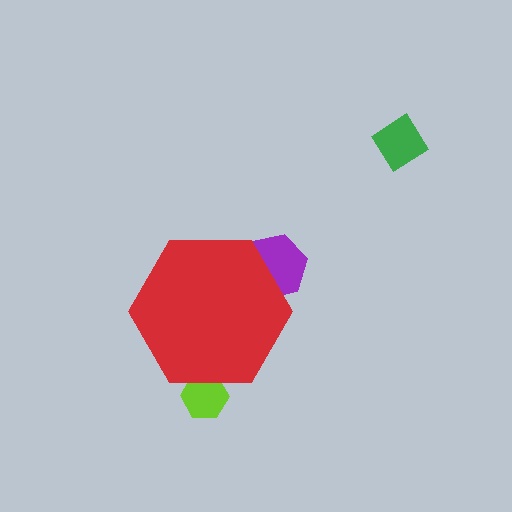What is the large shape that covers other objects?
A red hexagon.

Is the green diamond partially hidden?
No, the green diamond is fully visible.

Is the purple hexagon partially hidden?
Yes, the purple hexagon is partially hidden behind the red hexagon.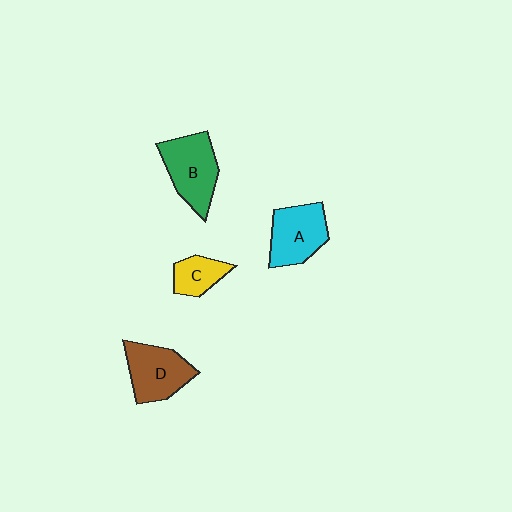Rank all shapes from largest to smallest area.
From largest to smallest: B (green), D (brown), A (cyan), C (yellow).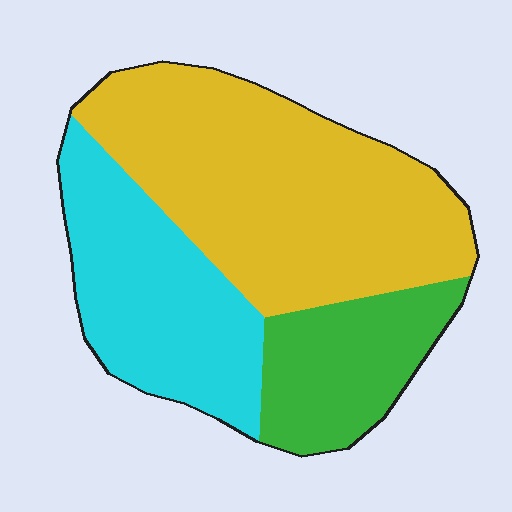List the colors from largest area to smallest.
From largest to smallest: yellow, cyan, green.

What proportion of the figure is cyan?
Cyan covers around 30% of the figure.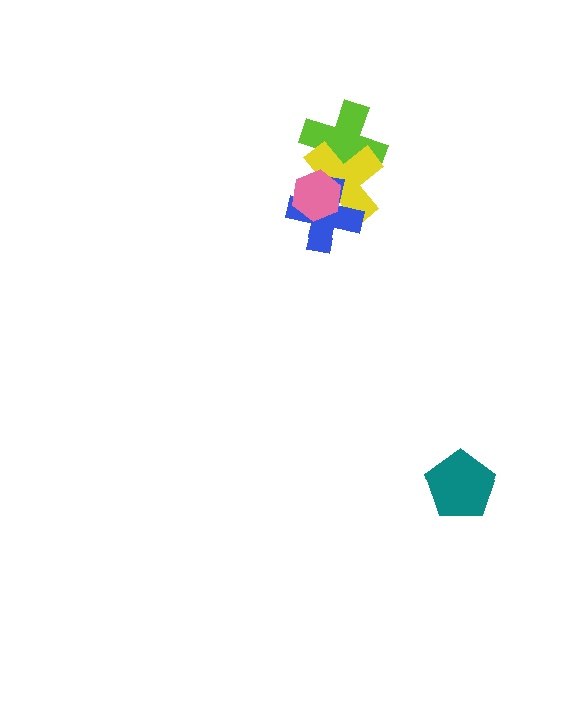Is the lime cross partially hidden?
Yes, it is partially covered by another shape.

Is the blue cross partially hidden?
Yes, it is partially covered by another shape.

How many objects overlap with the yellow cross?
3 objects overlap with the yellow cross.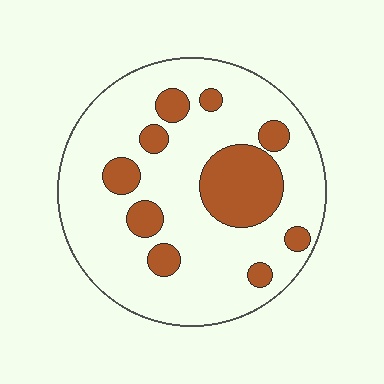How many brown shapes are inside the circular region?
10.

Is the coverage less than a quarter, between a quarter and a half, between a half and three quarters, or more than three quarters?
Less than a quarter.